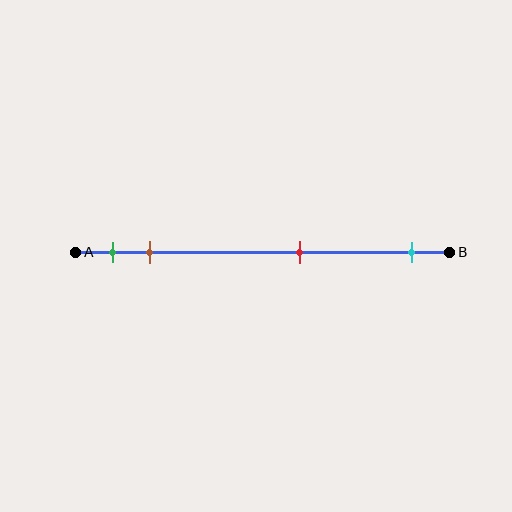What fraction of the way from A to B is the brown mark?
The brown mark is approximately 20% (0.2) of the way from A to B.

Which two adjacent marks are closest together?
The green and brown marks are the closest adjacent pair.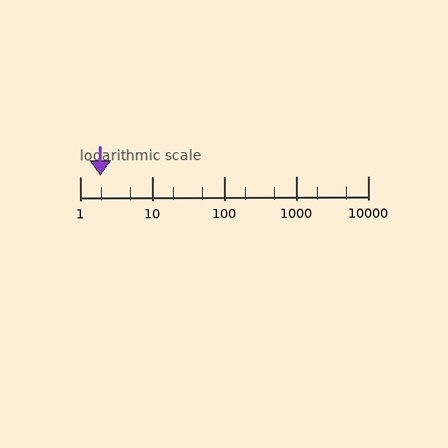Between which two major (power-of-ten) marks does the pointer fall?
The pointer is between 1 and 10.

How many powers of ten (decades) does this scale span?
The scale spans 4 decades, from 1 to 10000.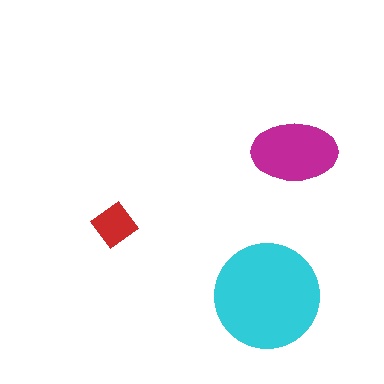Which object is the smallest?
The red diamond.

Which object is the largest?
The cyan circle.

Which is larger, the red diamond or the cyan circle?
The cyan circle.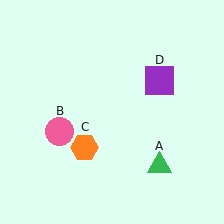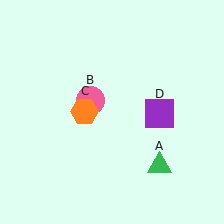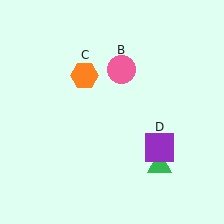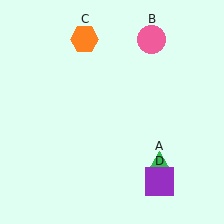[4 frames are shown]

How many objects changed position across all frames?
3 objects changed position: pink circle (object B), orange hexagon (object C), purple square (object D).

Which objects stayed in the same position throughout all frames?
Green triangle (object A) remained stationary.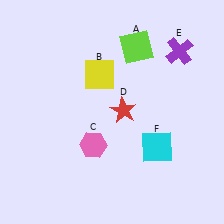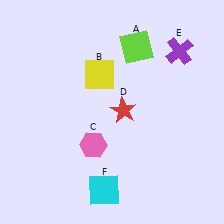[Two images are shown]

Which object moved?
The cyan square (F) moved left.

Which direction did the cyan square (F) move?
The cyan square (F) moved left.